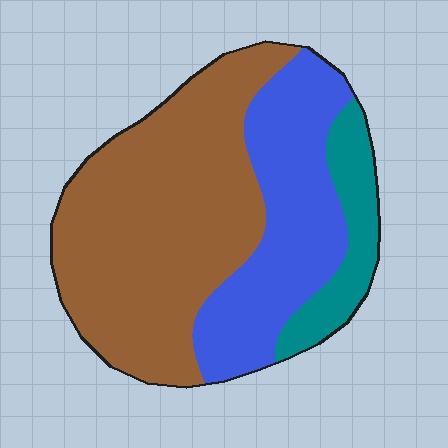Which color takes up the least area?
Teal, at roughly 15%.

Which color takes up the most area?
Brown, at roughly 55%.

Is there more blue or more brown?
Brown.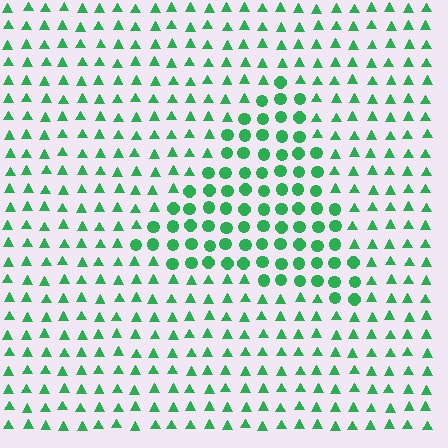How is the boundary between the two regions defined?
The boundary is defined by a change in element shape: circles inside vs. triangles outside. All elements share the same color and spacing.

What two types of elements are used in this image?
The image uses circles inside the triangle region and triangles outside it.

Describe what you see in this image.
The image is filled with small green elements arranged in a uniform grid. A triangle-shaped region contains circles, while the surrounding area contains triangles. The boundary is defined purely by the change in element shape.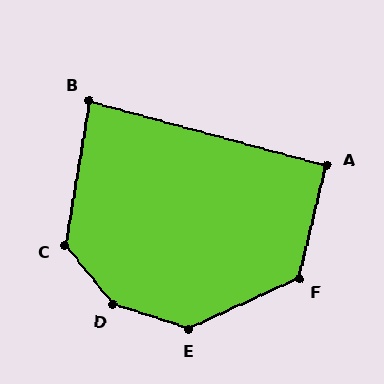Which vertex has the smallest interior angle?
B, at approximately 84 degrees.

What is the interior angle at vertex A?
Approximately 91 degrees (approximately right).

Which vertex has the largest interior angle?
D, at approximately 147 degrees.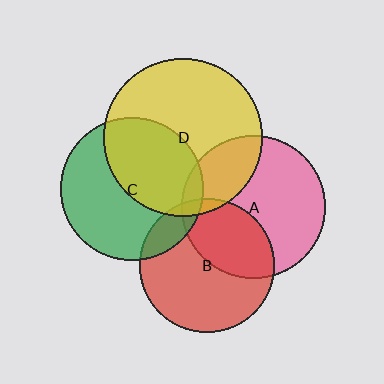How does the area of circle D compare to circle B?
Approximately 1.4 times.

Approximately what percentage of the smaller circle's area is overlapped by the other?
Approximately 40%.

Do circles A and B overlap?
Yes.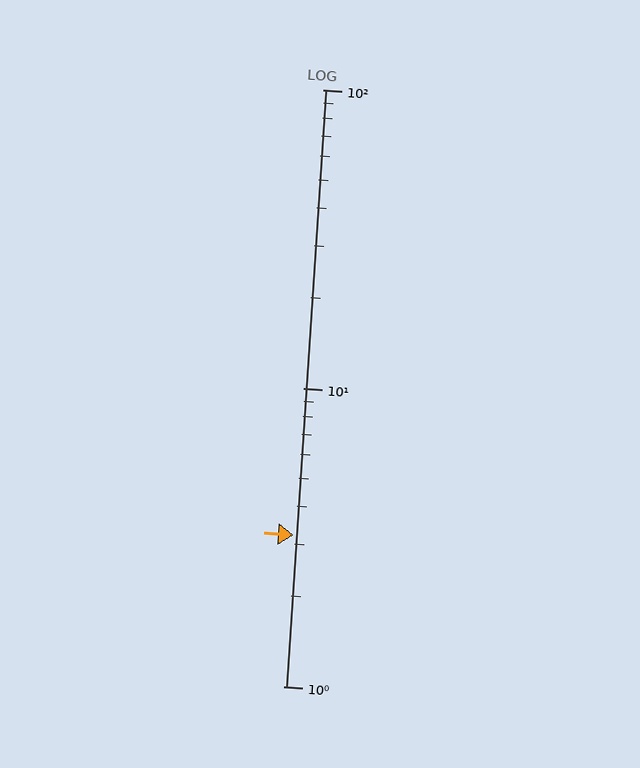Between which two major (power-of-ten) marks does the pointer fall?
The pointer is between 1 and 10.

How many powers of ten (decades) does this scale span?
The scale spans 2 decades, from 1 to 100.